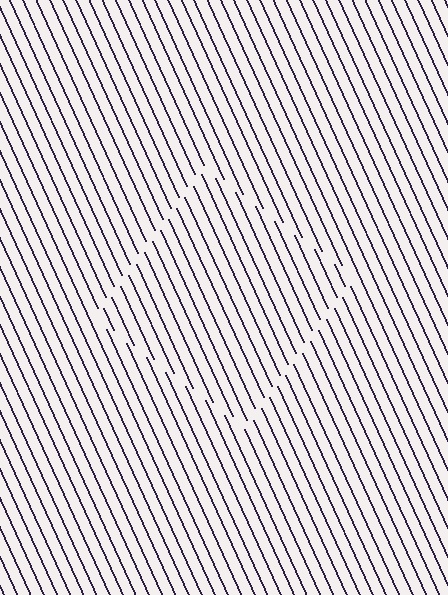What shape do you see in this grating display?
An illusory square. The interior of the shape contains the same grating, shifted by half a period — the contour is defined by the phase discontinuity where line-ends from the inner and outer gratings abut.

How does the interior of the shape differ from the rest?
The interior of the shape contains the same grating, shifted by half a period — the contour is defined by the phase discontinuity where line-ends from the inner and outer gratings abut.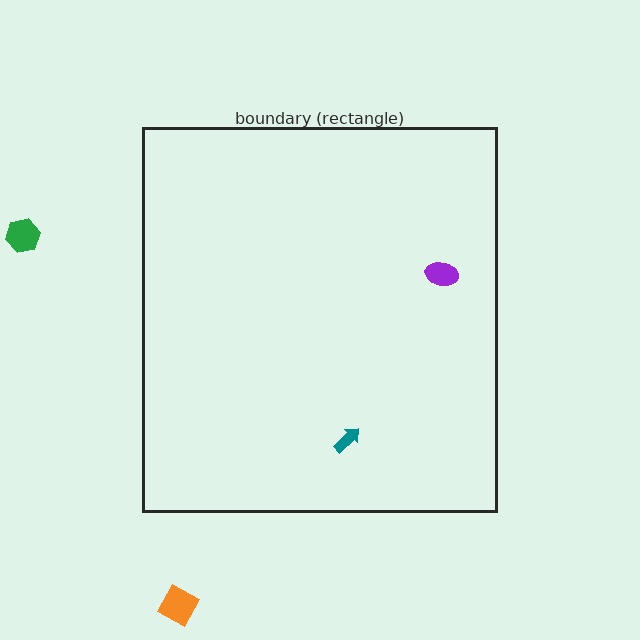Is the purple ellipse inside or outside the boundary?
Inside.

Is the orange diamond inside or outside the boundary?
Outside.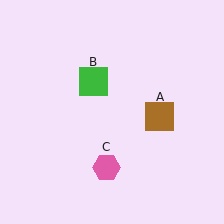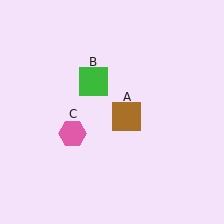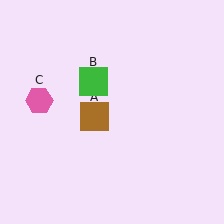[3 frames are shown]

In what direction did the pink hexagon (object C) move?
The pink hexagon (object C) moved up and to the left.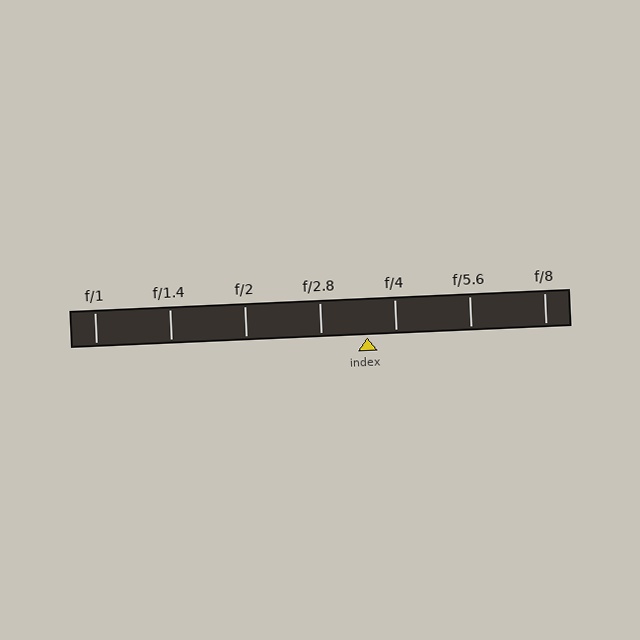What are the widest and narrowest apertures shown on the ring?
The widest aperture shown is f/1 and the narrowest is f/8.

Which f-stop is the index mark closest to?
The index mark is closest to f/4.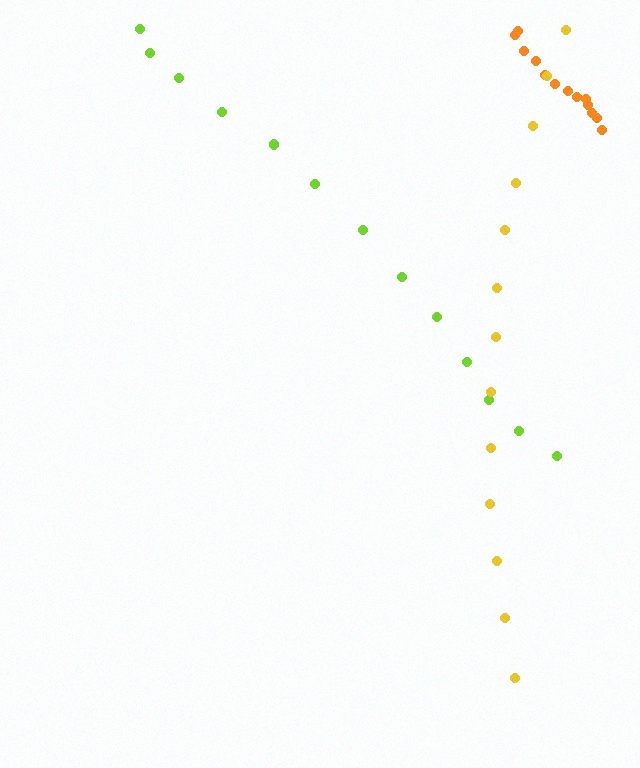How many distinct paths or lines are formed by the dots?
There are 3 distinct paths.